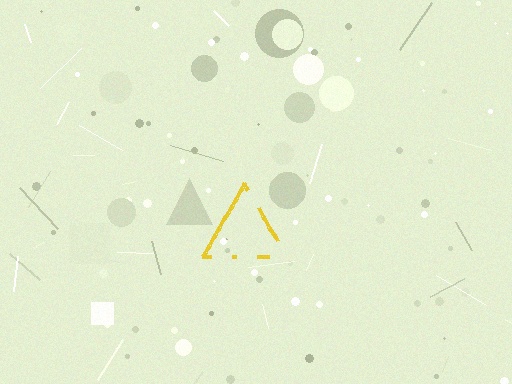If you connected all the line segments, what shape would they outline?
They would outline a triangle.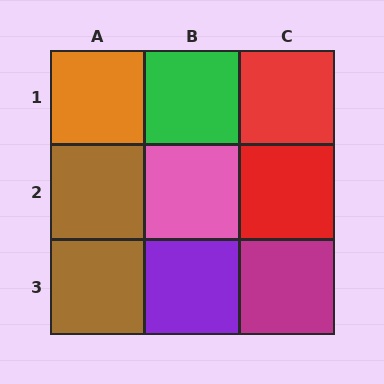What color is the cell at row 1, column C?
Red.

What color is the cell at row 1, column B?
Green.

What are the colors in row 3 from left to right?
Brown, purple, magenta.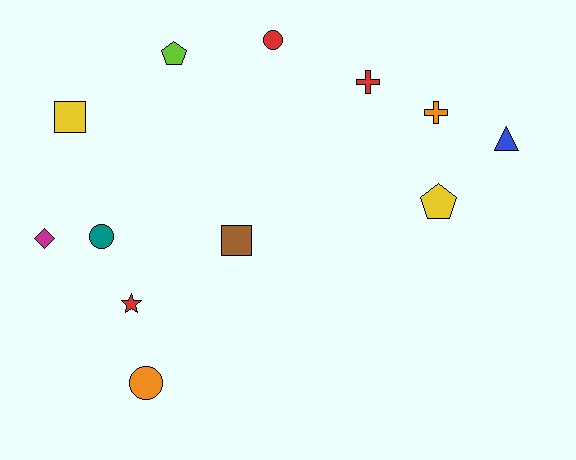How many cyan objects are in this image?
There are no cyan objects.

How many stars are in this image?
There is 1 star.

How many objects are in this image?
There are 12 objects.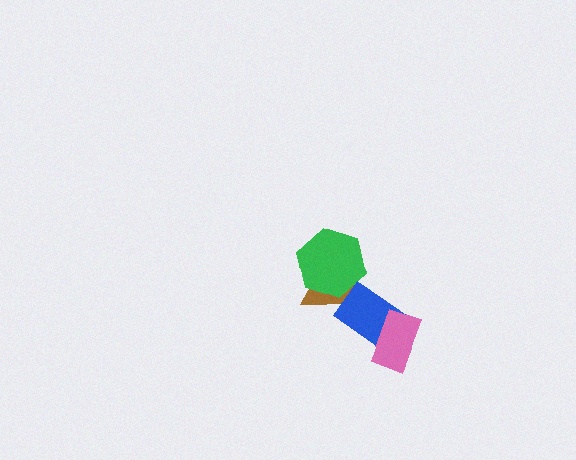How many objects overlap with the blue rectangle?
2 objects overlap with the blue rectangle.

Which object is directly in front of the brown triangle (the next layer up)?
The green hexagon is directly in front of the brown triangle.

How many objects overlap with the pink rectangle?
1 object overlaps with the pink rectangle.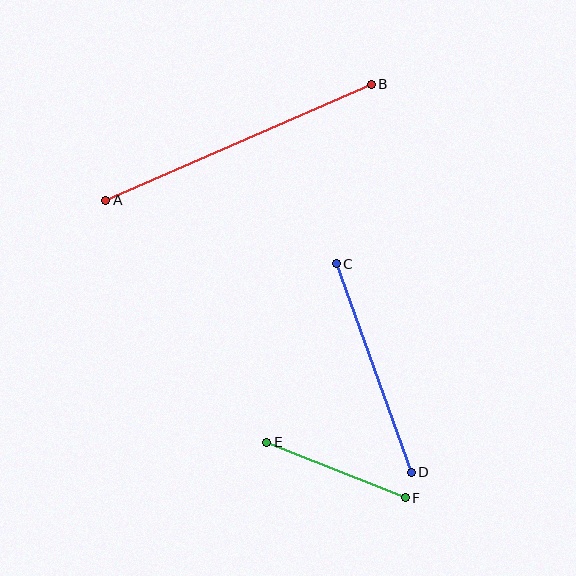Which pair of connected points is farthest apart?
Points A and B are farthest apart.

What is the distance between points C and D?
The distance is approximately 222 pixels.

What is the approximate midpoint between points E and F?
The midpoint is at approximately (336, 470) pixels.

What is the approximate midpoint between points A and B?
The midpoint is at approximately (239, 142) pixels.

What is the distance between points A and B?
The distance is approximately 290 pixels.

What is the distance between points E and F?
The distance is approximately 149 pixels.